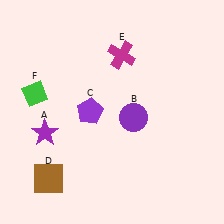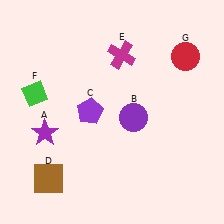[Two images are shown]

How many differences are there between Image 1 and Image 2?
There is 1 difference between the two images.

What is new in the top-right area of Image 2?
A red circle (G) was added in the top-right area of Image 2.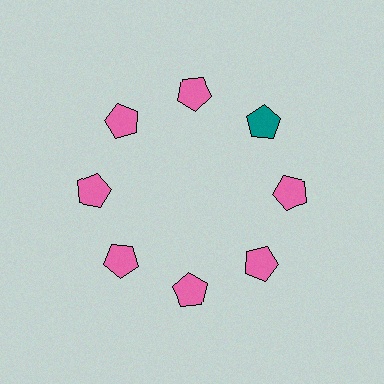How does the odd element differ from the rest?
It has a different color: teal instead of pink.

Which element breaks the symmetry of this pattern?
The teal pentagon at roughly the 2 o'clock position breaks the symmetry. All other shapes are pink pentagons.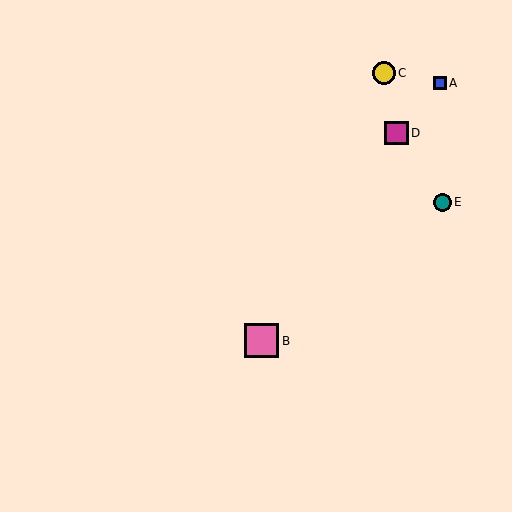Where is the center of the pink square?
The center of the pink square is at (261, 341).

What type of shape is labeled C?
Shape C is a yellow circle.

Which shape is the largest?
The pink square (labeled B) is the largest.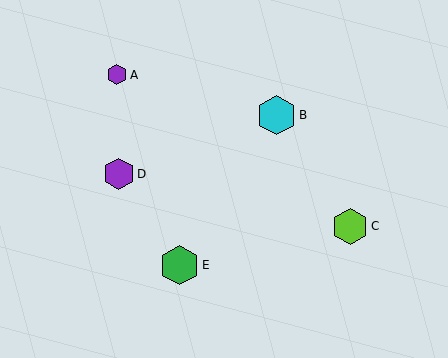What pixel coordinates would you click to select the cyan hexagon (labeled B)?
Click at (277, 115) to select the cyan hexagon B.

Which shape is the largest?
The green hexagon (labeled E) is the largest.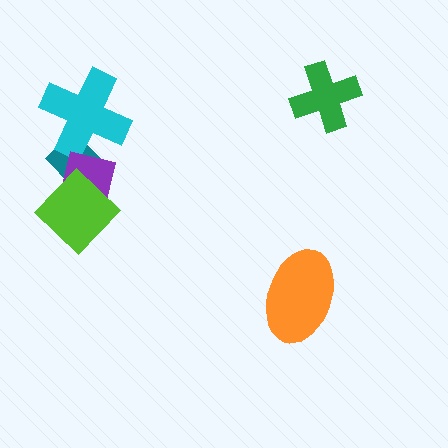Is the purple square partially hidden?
Yes, it is partially covered by another shape.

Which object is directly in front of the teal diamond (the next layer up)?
The cyan cross is directly in front of the teal diamond.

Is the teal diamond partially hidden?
Yes, it is partially covered by another shape.